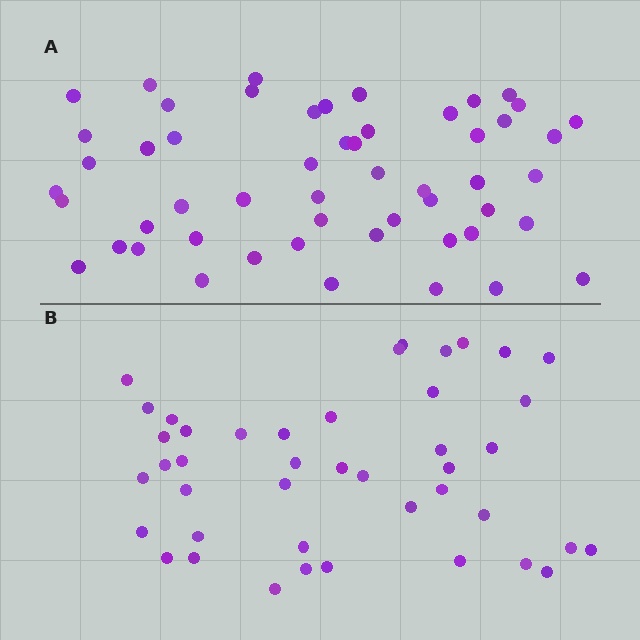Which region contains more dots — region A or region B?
Region A (the top region) has more dots.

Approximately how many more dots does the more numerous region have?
Region A has roughly 10 or so more dots than region B.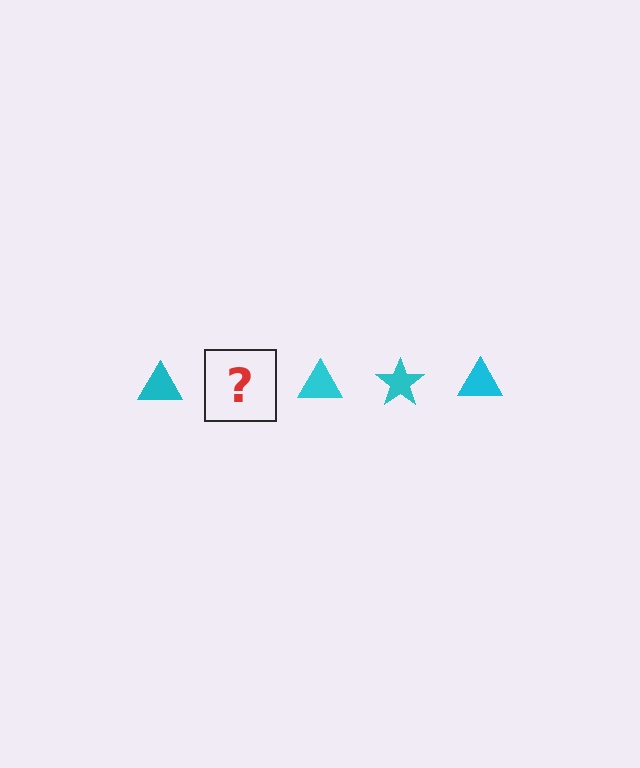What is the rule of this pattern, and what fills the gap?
The rule is that the pattern cycles through triangle, star shapes in cyan. The gap should be filled with a cyan star.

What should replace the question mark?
The question mark should be replaced with a cyan star.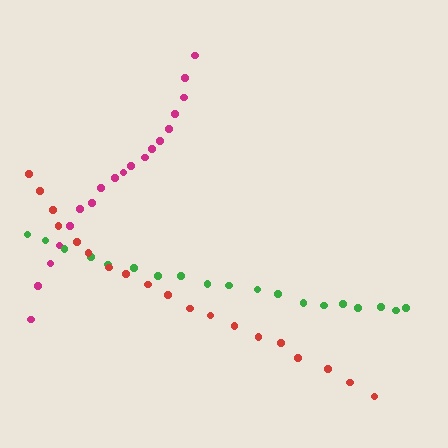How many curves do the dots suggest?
There are 3 distinct paths.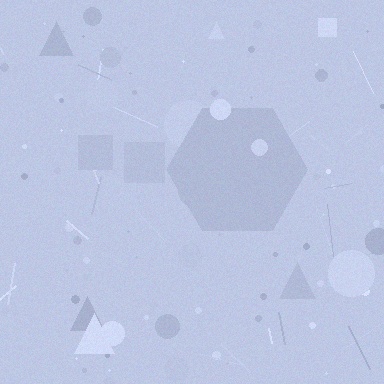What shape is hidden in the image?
A hexagon is hidden in the image.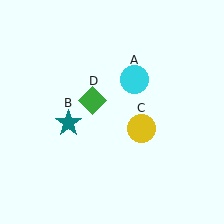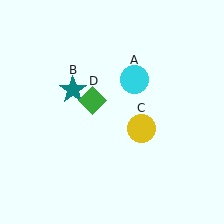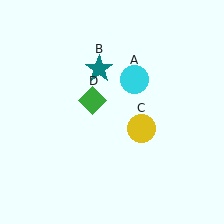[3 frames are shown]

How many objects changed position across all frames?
1 object changed position: teal star (object B).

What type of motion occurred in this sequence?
The teal star (object B) rotated clockwise around the center of the scene.